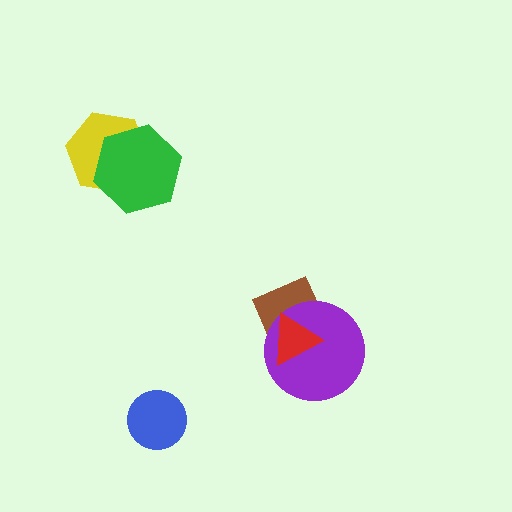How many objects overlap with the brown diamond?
2 objects overlap with the brown diamond.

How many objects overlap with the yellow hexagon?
1 object overlaps with the yellow hexagon.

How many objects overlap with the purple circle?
2 objects overlap with the purple circle.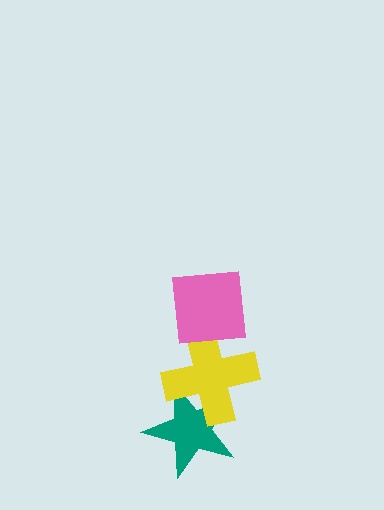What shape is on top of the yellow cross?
The pink square is on top of the yellow cross.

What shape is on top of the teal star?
The yellow cross is on top of the teal star.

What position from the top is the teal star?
The teal star is 3rd from the top.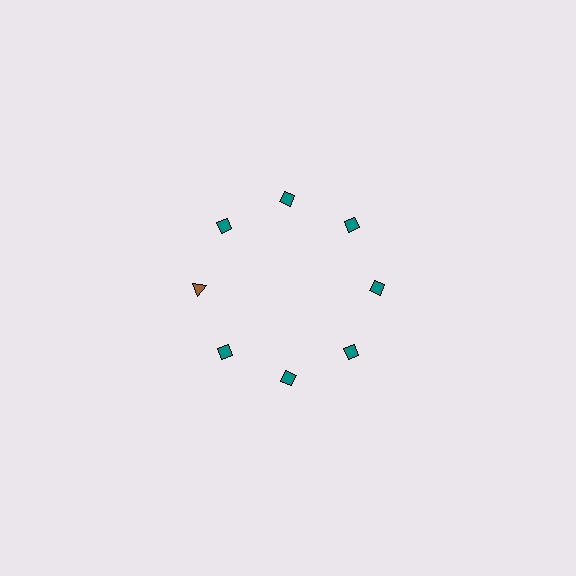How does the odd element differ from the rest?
It differs in both color (brown instead of teal) and shape (triangle instead of diamond).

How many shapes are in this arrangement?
There are 8 shapes arranged in a ring pattern.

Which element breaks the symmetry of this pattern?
The brown triangle at roughly the 9 o'clock position breaks the symmetry. All other shapes are teal diamonds.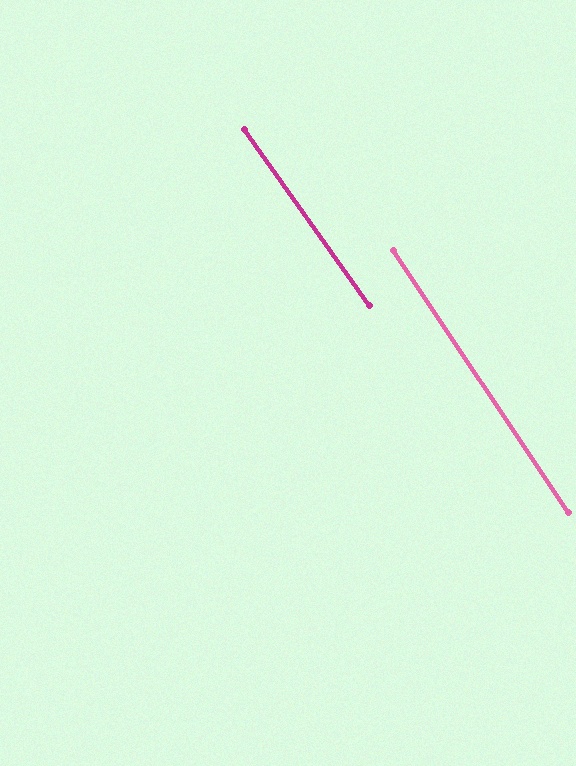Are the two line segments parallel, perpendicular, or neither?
Parallel — their directions differ by only 1.9°.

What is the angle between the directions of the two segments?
Approximately 2 degrees.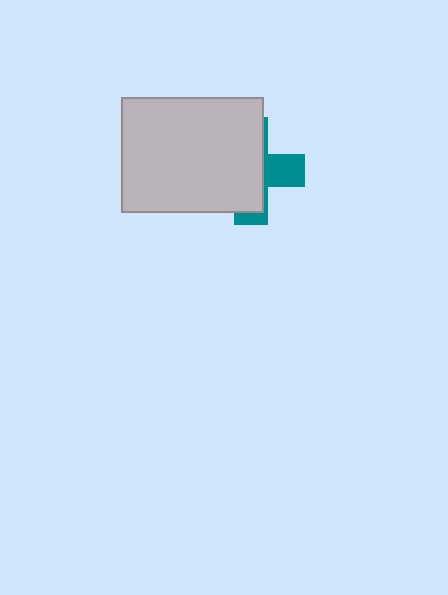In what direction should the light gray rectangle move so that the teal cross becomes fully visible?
The light gray rectangle should move left. That is the shortest direction to clear the overlap and leave the teal cross fully visible.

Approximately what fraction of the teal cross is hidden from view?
Roughly 66% of the teal cross is hidden behind the light gray rectangle.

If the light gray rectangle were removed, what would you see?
You would see the complete teal cross.